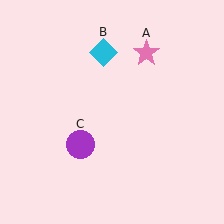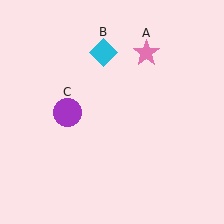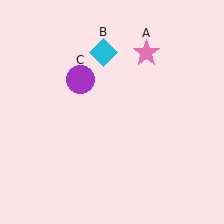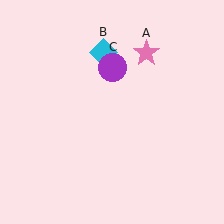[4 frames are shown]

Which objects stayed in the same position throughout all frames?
Pink star (object A) and cyan diamond (object B) remained stationary.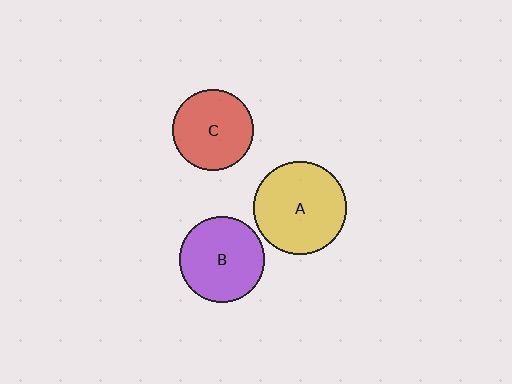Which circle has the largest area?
Circle A (yellow).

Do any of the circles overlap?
No, none of the circles overlap.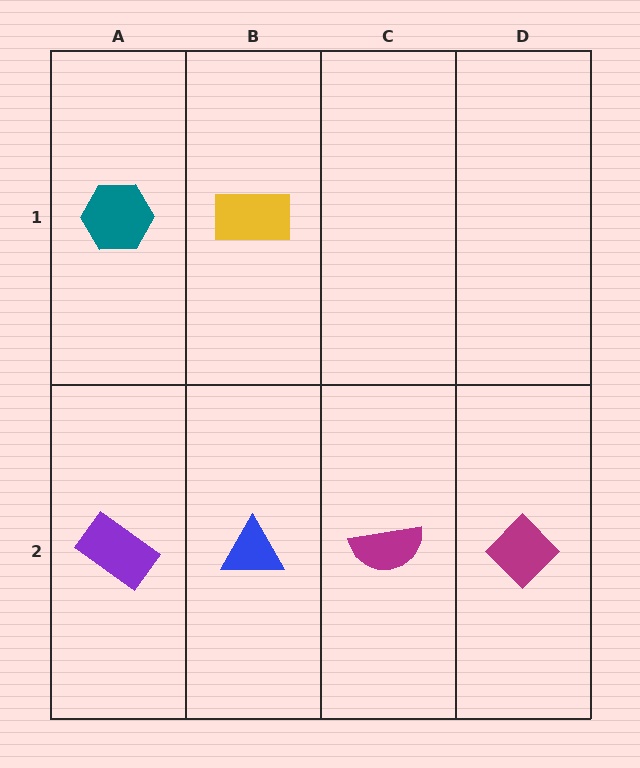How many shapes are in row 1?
2 shapes.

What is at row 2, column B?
A blue triangle.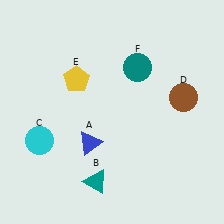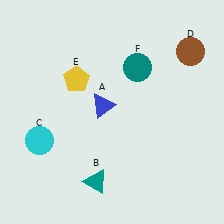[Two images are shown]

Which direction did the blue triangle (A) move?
The blue triangle (A) moved up.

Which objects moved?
The objects that moved are: the blue triangle (A), the brown circle (D).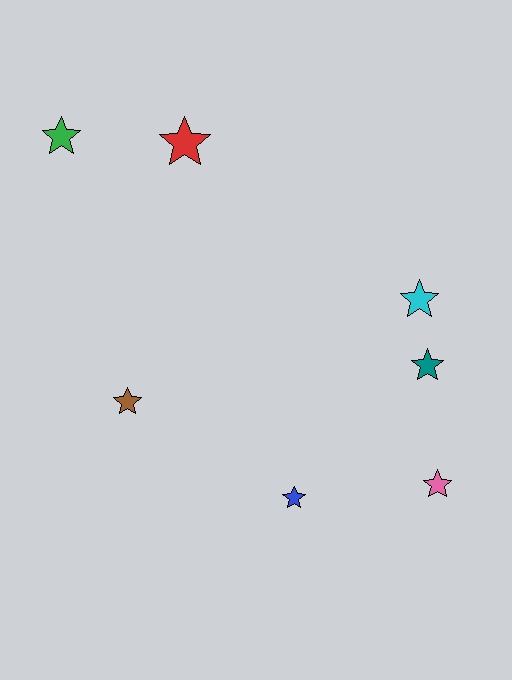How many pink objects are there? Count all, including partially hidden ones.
There is 1 pink object.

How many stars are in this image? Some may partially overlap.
There are 7 stars.